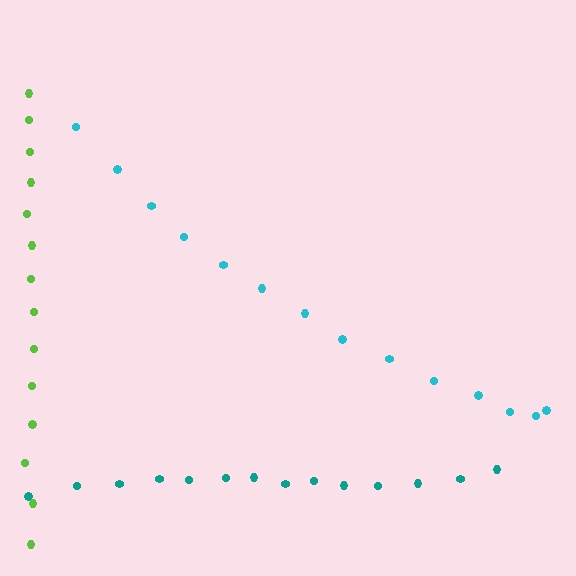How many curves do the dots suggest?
There are 3 distinct paths.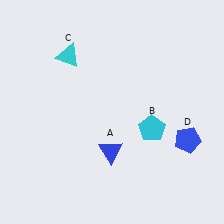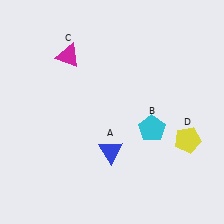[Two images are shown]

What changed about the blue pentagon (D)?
In Image 1, D is blue. In Image 2, it changed to yellow.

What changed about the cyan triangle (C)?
In Image 1, C is cyan. In Image 2, it changed to magenta.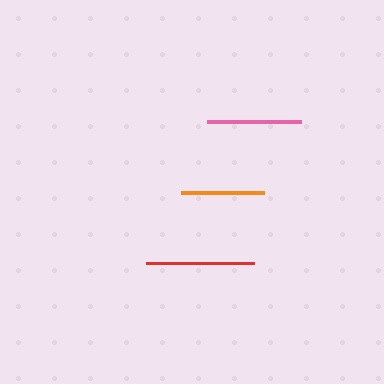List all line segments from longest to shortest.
From longest to shortest: red, pink, orange.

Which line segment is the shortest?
The orange line is the shortest at approximately 83 pixels.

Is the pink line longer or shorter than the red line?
The red line is longer than the pink line.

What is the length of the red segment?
The red segment is approximately 108 pixels long.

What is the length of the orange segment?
The orange segment is approximately 83 pixels long.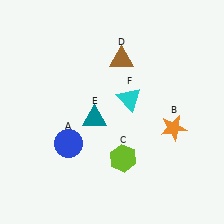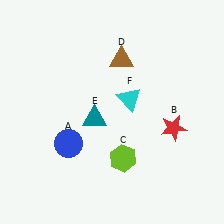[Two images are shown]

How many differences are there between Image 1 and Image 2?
There is 1 difference between the two images.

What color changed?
The star (B) changed from orange in Image 1 to red in Image 2.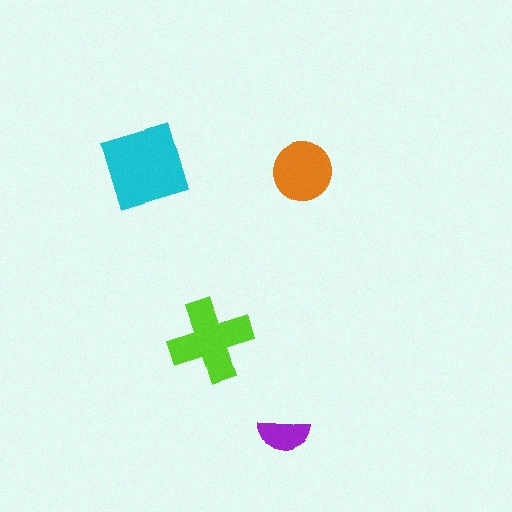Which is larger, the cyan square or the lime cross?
The cyan square.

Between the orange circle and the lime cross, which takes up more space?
The lime cross.